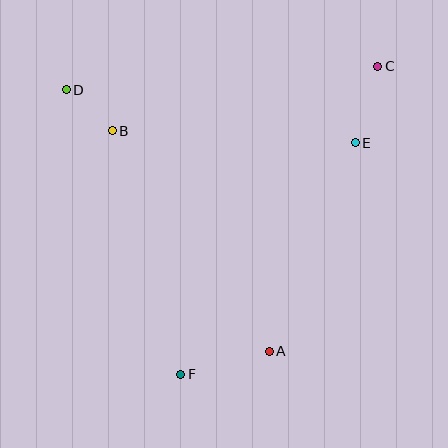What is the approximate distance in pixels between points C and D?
The distance between C and D is approximately 313 pixels.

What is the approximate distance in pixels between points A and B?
The distance between A and B is approximately 271 pixels.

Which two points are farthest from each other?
Points C and F are farthest from each other.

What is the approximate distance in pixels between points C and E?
The distance between C and E is approximately 80 pixels.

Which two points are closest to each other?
Points B and D are closest to each other.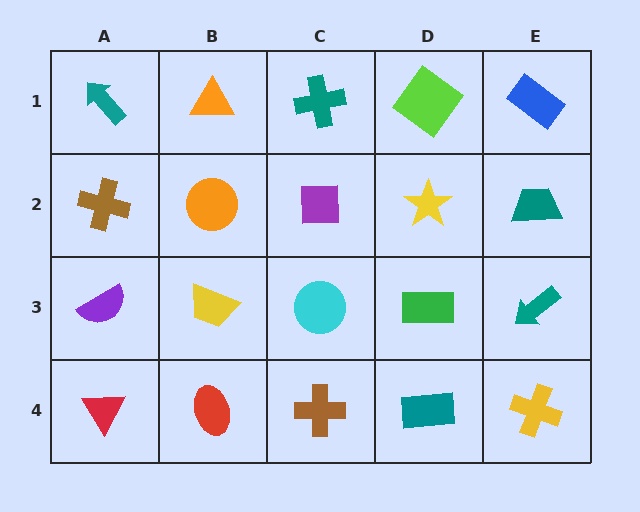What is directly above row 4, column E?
A teal arrow.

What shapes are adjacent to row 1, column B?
An orange circle (row 2, column B), a teal arrow (row 1, column A), a teal cross (row 1, column C).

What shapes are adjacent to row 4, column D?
A green rectangle (row 3, column D), a brown cross (row 4, column C), a yellow cross (row 4, column E).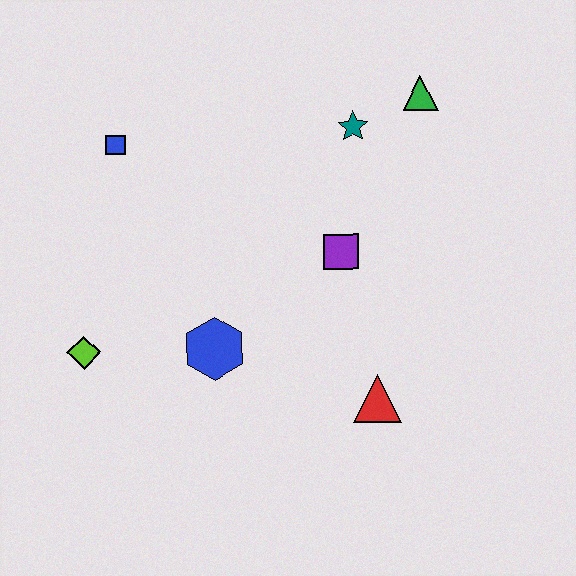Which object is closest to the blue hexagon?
The lime diamond is closest to the blue hexagon.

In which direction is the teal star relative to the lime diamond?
The teal star is to the right of the lime diamond.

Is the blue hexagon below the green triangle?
Yes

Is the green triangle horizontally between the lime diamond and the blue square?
No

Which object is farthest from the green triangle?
The lime diamond is farthest from the green triangle.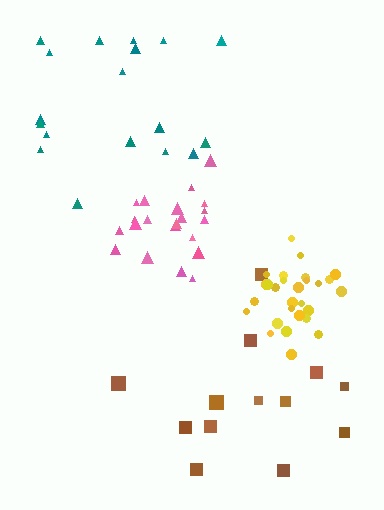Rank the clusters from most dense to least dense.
yellow, pink, teal, brown.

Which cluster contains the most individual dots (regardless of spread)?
Yellow (28).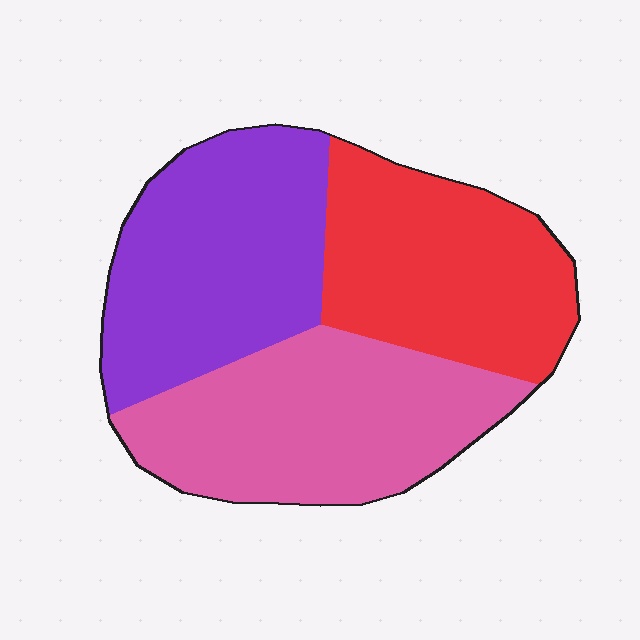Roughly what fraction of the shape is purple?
Purple takes up about one third (1/3) of the shape.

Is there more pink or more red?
Pink.